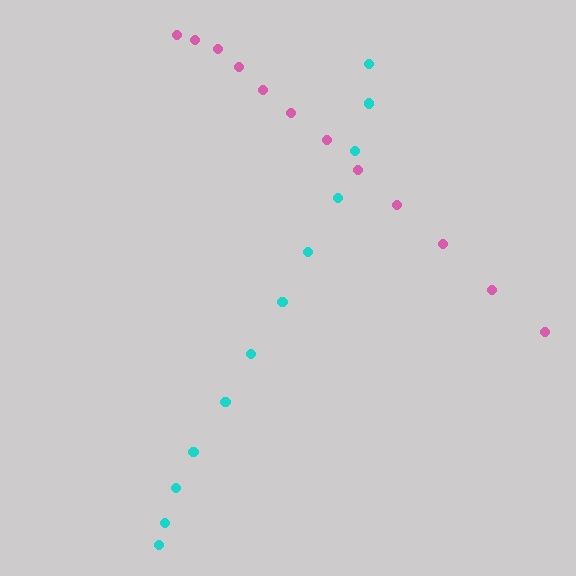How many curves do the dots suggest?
There are 2 distinct paths.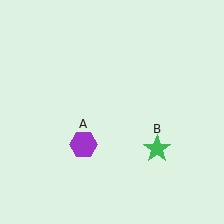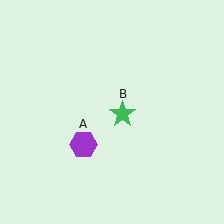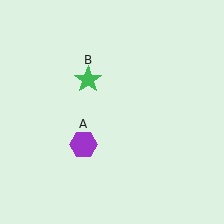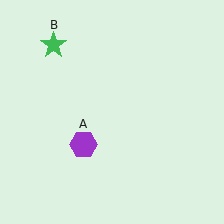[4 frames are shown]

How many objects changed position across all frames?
1 object changed position: green star (object B).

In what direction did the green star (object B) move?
The green star (object B) moved up and to the left.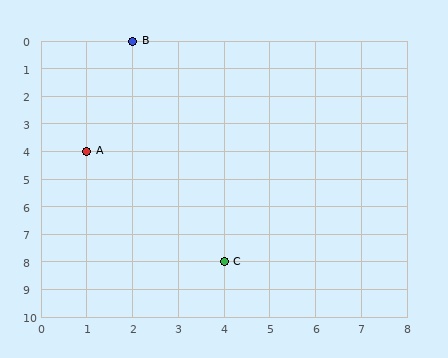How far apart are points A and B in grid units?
Points A and B are 1 column and 4 rows apart (about 4.1 grid units diagonally).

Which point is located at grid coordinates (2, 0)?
Point B is at (2, 0).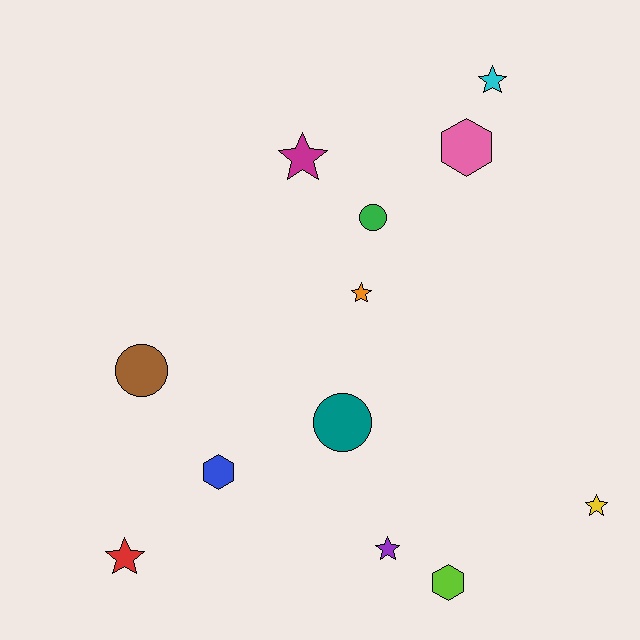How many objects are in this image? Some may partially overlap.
There are 12 objects.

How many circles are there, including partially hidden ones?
There are 3 circles.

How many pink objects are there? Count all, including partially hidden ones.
There is 1 pink object.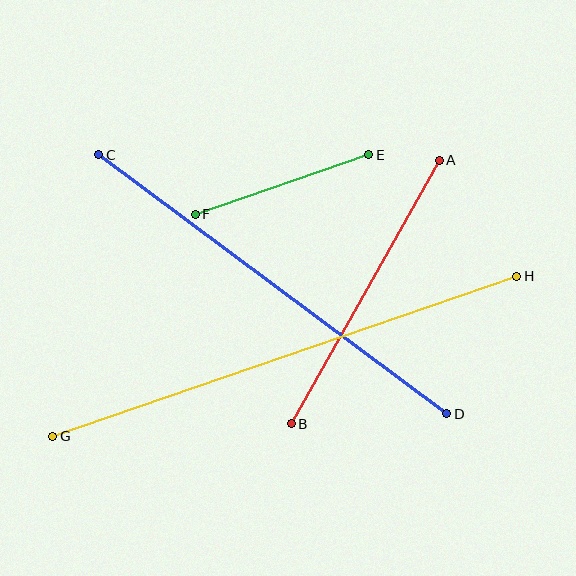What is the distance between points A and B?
The distance is approximately 303 pixels.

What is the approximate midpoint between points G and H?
The midpoint is at approximately (285, 356) pixels.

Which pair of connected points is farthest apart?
Points G and H are farthest apart.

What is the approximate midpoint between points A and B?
The midpoint is at approximately (365, 292) pixels.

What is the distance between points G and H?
The distance is approximately 491 pixels.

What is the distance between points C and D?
The distance is approximately 434 pixels.